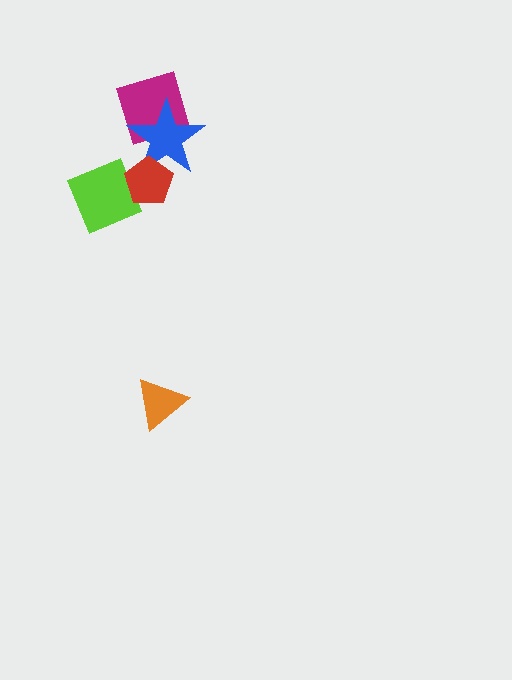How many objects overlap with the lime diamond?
1 object overlaps with the lime diamond.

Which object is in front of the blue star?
The red pentagon is in front of the blue star.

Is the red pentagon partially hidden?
No, no other shape covers it.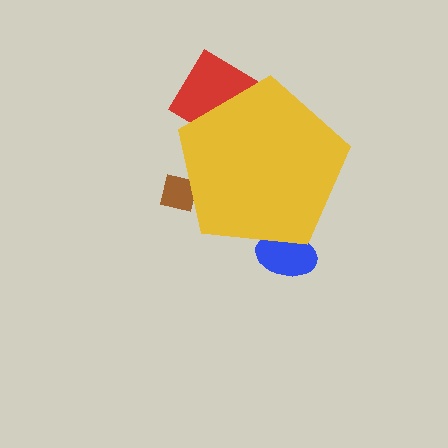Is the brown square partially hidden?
Yes, the brown square is partially hidden behind the yellow pentagon.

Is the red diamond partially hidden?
Yes, the red diamond is partially hidden behind the yellow pentagon.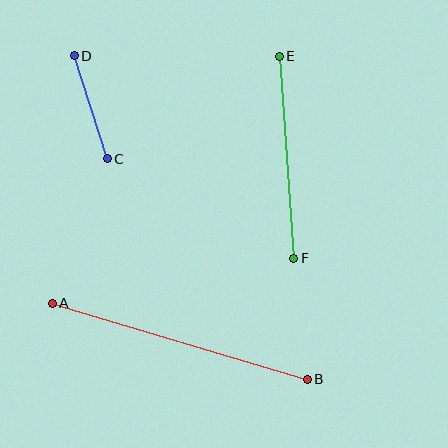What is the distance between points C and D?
The distance is approximately 108 pixels.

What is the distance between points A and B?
The distance is approximately 266 pixels.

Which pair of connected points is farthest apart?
Points A and B are farthest apart.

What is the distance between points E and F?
The distance is approximately 203 pixels.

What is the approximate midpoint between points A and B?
The midpoint is at approximately (180, 341) pixels.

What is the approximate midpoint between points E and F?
The midpoint is at approximately (286, 157) pixels.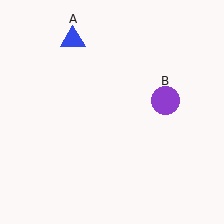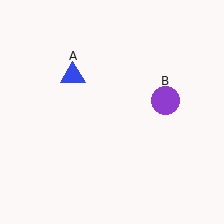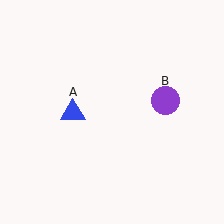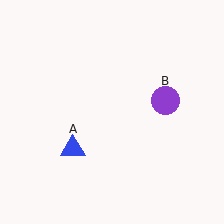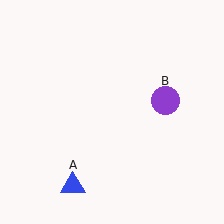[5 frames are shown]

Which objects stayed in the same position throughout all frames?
Purple circle (object B) remained stationary.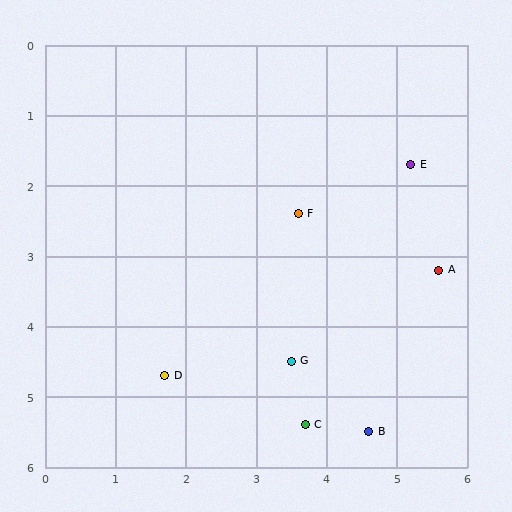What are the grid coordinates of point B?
Point B is at approximately (4.6, 5.5).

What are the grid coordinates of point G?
Point G is at approximately (3.5, 4.5).